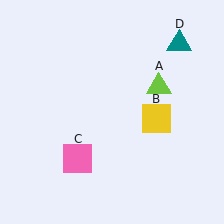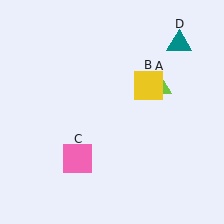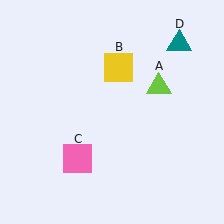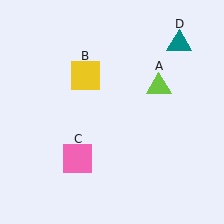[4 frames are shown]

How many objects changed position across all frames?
1 object changed position: yellow square (object B).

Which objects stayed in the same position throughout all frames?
Lime triangle (object A) and pink square (object C) and teal triangle (object D) remained stationary.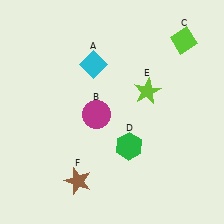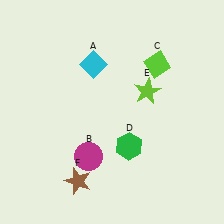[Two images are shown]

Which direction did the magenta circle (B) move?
The magenta circle (B) moved down.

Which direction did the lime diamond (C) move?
The lime diamond (C) moved left.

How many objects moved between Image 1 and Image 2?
2 objects moved between the two images.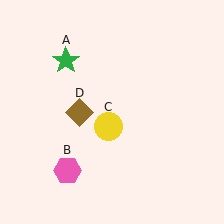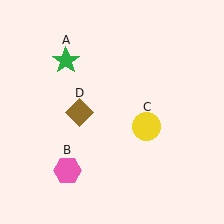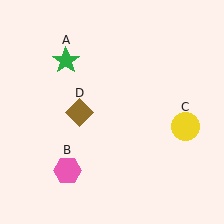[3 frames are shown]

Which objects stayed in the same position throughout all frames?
Green star (object A) and pink hexagon (object B) and brown diamond (object D) remained stationary.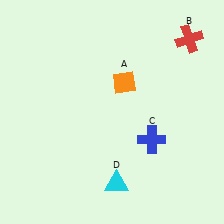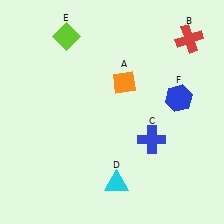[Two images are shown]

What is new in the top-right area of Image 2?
A blue hexagon (F) was added in the top-right area of Image 2.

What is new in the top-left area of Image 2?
A lime diamond (E) was added in the top-left area of Image 2.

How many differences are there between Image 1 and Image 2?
There are 2 differences between the two images.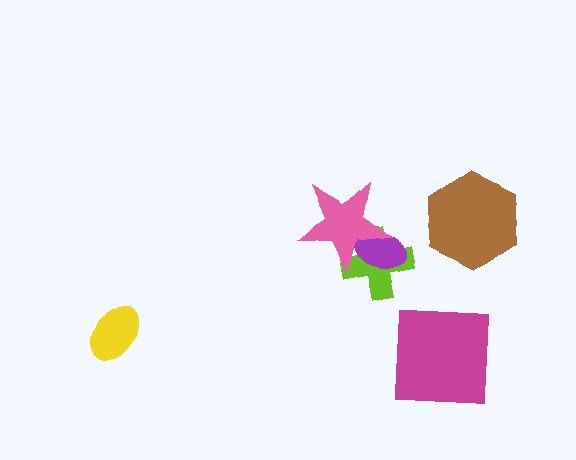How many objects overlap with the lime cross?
2 objects overlap with the lime cross.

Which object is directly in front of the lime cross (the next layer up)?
The purple ellipse is directly in front of the lime cross.